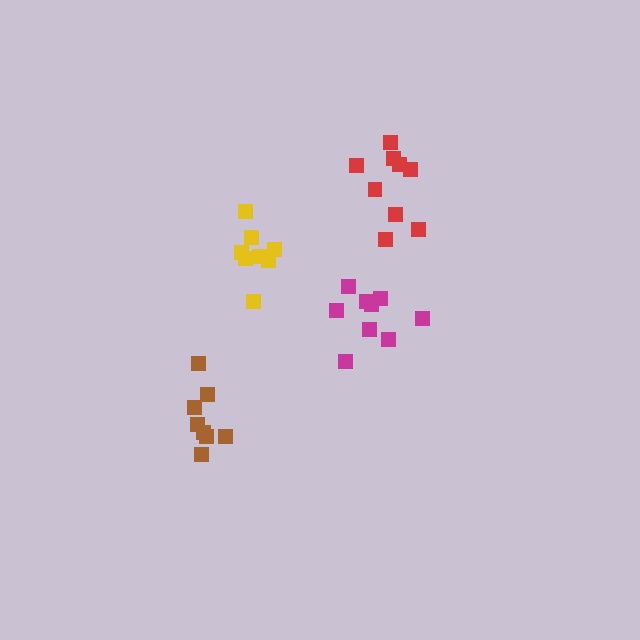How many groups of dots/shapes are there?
There are 4 groups.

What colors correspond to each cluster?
The clusters are colored: magenta, yellow, red, brown.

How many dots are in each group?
Group 1: 9 dots, Group 2: 8 dots, Group 3: 9 dots, Group 4: 8 dots (34 total).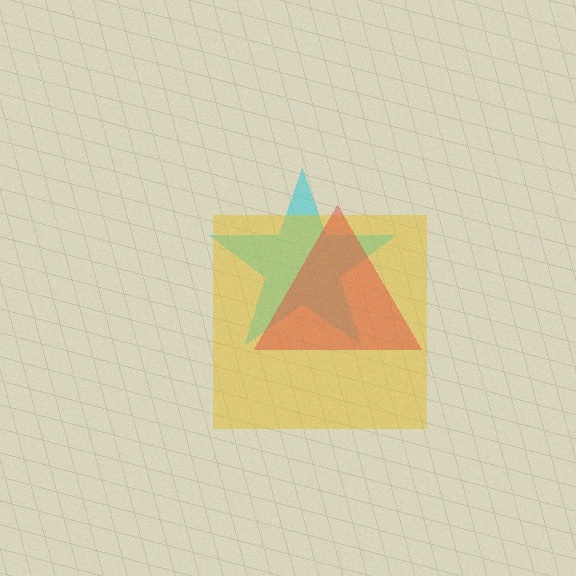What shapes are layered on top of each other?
The layered shapes are: a cyan star, a yellow square, a red triangle.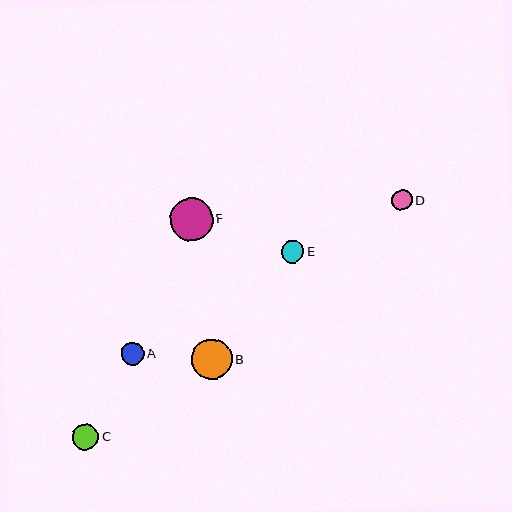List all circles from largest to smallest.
From largest to smallest: F, B, C, A, E, D.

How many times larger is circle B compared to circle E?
Circle B is approximately 1.8 times the size of circle E.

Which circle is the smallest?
Circle D is the smallest with a size of approximately 20 pixels.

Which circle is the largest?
Circle F is the largest with a size of approximately 42 pixels.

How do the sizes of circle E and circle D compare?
Circle E and circle D are approximately the same size.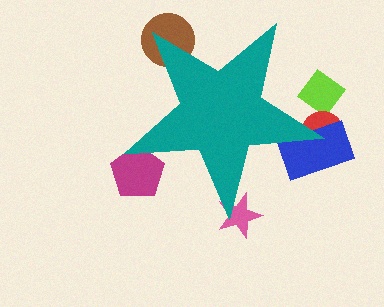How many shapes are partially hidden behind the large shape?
6 shapes are partially hidden.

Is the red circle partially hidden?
Yes, the red circle is partially hidden behind the teal star.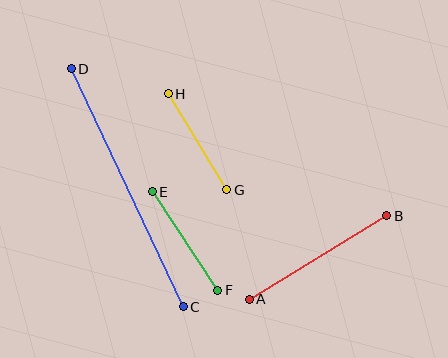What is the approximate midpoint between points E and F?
The midpoint is at approximately (185, 241) pixels.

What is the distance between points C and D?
The distance is approximately 263 pixels.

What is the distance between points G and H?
The distance is approximately 113 pixels.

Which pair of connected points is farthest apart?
Points C and D are farthest apart.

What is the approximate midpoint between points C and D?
The midpoint is at approximately (127, 188) pixels.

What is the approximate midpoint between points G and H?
The midpoint is at approximately (198, 142) pixels.